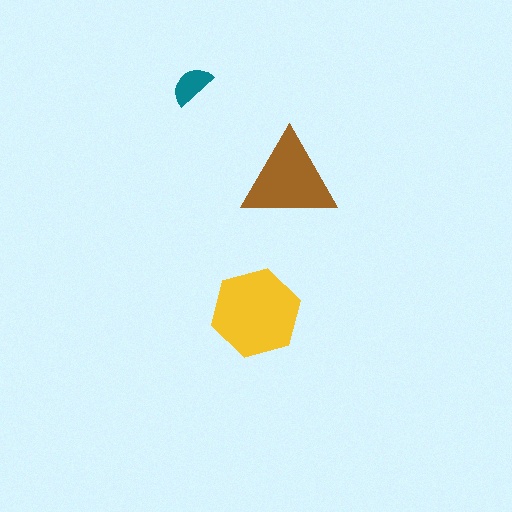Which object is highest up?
The teal semicircle is topmost.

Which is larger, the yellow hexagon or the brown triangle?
The yellow hexagon.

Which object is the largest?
The yellow hexagon.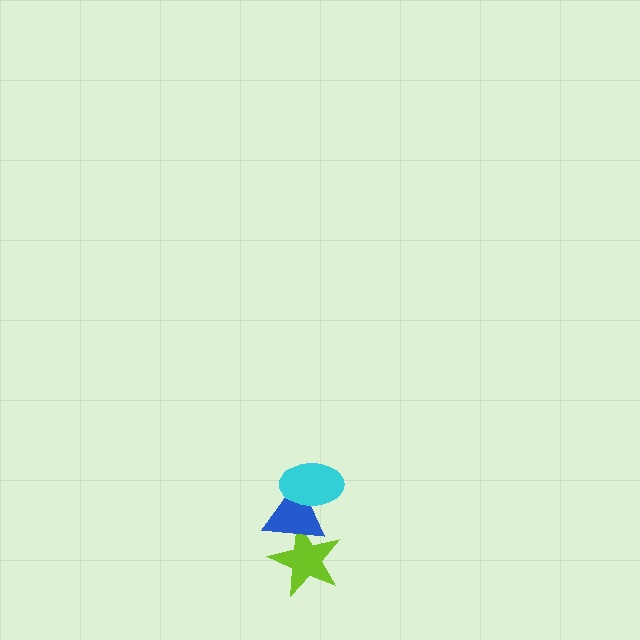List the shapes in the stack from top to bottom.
From top to bottom: the cyan ellipse, the blue triangle, the lime star.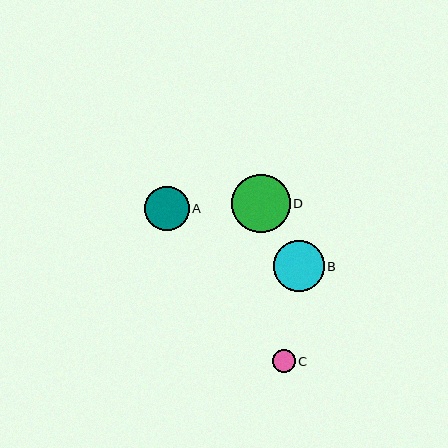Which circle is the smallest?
Circle C is the smallest with a size of approximately 23 pixels.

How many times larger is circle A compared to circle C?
Circle A is approximately 1.9 times the size of circle C.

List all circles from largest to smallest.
From largest to smallest: D, B, A, C.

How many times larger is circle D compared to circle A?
Circle D is approximately 1.3 times the size of circle A.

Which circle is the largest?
Circle D is the largest with a size of approximately 59 pixels.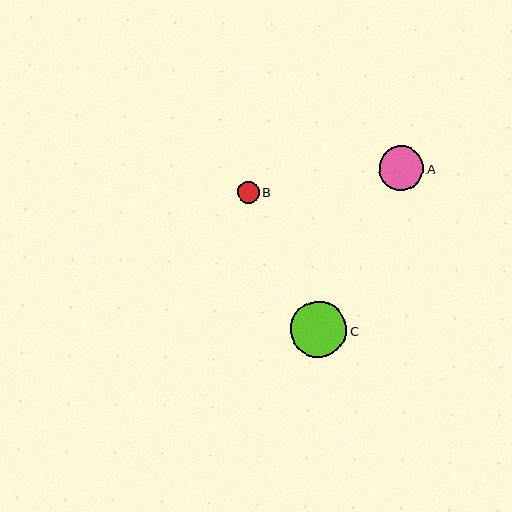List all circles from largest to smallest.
From largest to smallest: C, A, B.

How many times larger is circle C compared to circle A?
Circle C is approximately 1.3 times the size of circle A.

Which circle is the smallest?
Circle B is the smallest with a size of approximately 22 pixels.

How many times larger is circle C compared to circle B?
Circle C is approximately 2.6 times the size of circle B.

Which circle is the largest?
Circle C is the largest with a size of approximately 56 pixels.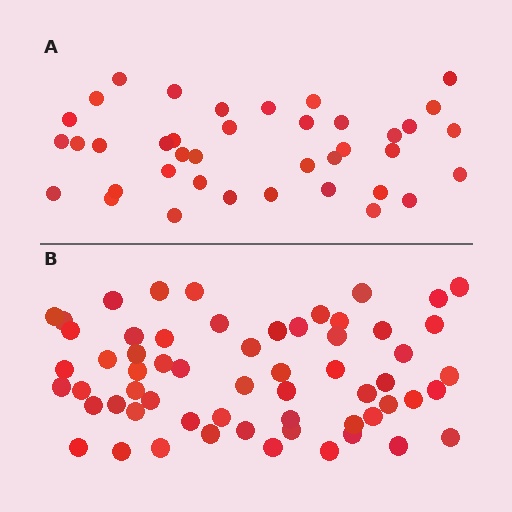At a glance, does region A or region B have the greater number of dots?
Region B (the bottom region) has more dots.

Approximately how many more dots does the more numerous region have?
Region B has approximately 20 more dots than region A.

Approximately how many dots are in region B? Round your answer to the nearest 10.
About 60 dots.